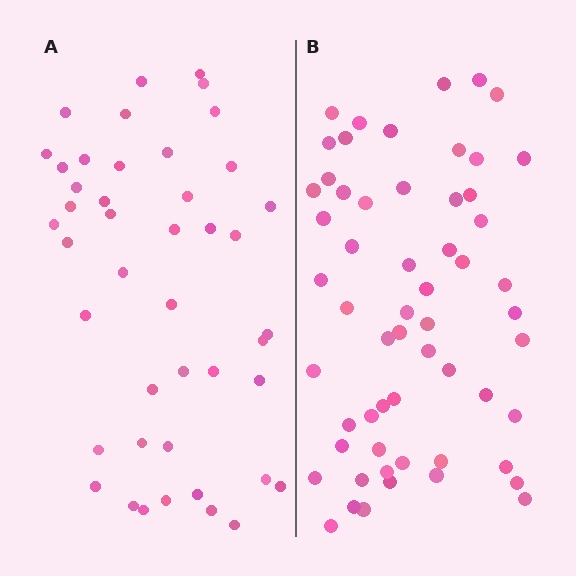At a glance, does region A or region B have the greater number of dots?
Region B (the right region) has more dots.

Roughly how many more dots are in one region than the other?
Region B has approximately 15 more dots than region A.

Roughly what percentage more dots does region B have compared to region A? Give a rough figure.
About 30% more.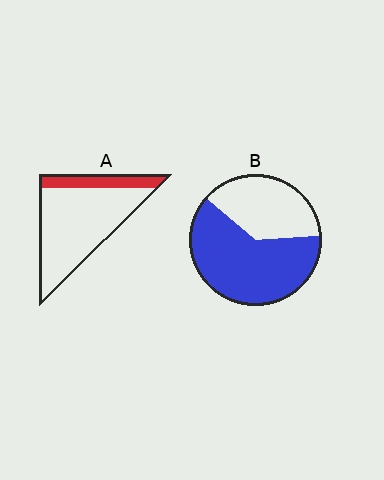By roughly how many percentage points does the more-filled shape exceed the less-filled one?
By roughly 40 percentage points (B over A).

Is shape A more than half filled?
No.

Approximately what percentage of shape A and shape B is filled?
A is approximately 20% and B is approximately 60%.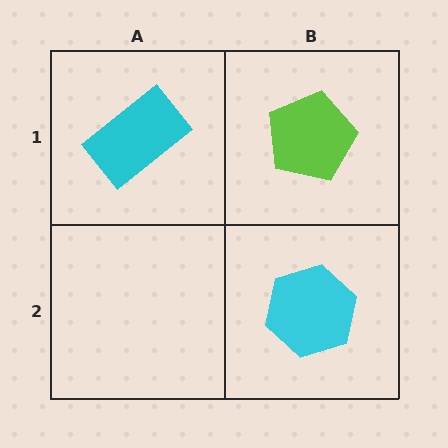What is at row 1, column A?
A cyan rectangle.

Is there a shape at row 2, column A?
No, that cell is empty.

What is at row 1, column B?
A lime pentagon.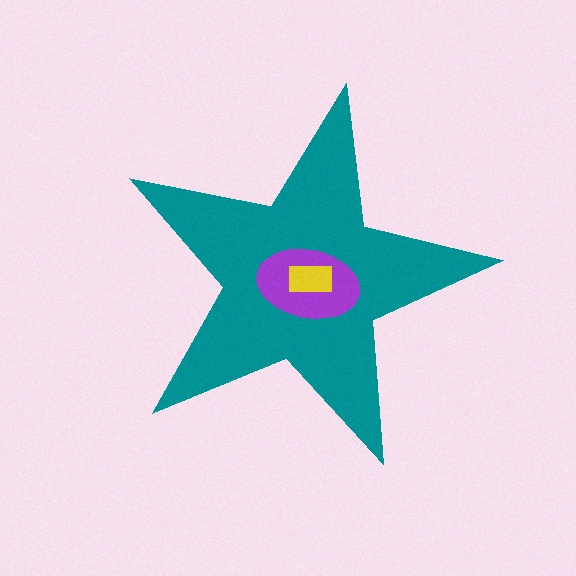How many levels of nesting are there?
3.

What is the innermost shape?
The yellow rectangle.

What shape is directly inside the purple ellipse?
The yellow rectangle.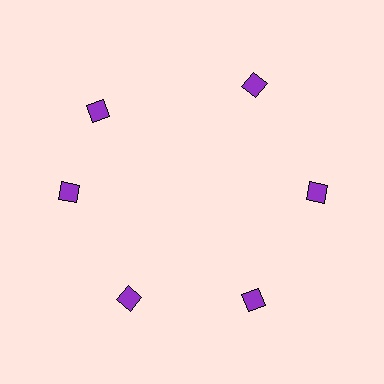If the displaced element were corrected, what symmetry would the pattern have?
It would have 6-fold rotational symmetry — the pattern would map onto itself every 60 degrees.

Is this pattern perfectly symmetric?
No. The 6 purple diamonds are arranged in a ring, but one element near the 11 o'clock position is rotated out of alignment along the ring, breaking the 6-fold rotational symmetry.